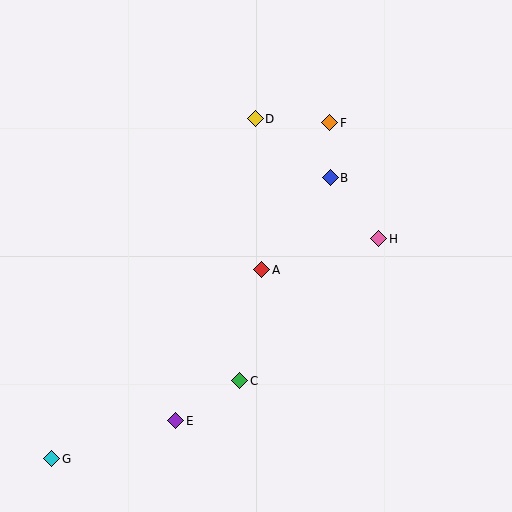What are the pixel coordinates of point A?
Point A is at (262, 270).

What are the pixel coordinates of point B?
Point B is at (330, 178).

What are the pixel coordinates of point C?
Point C is at (240, 381).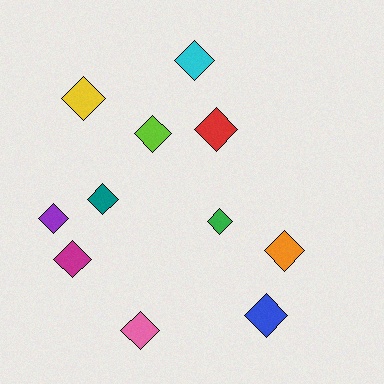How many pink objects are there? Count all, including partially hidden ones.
There is 1 pink object.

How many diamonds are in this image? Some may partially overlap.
There are 11 diamonds.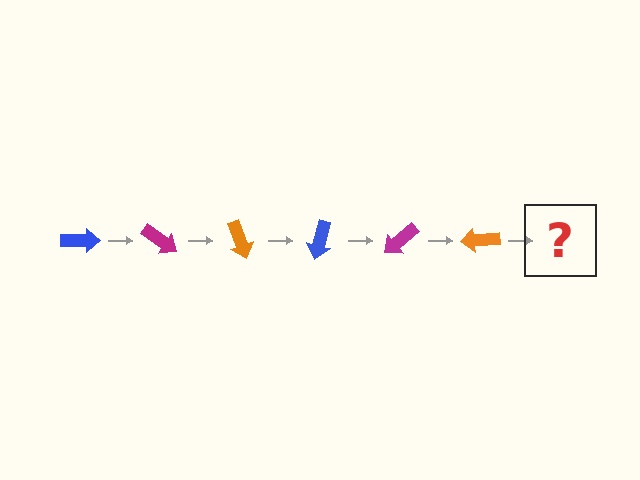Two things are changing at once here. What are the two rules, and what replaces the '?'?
The two rules are that it rotates 35 degrees each step and the color cycles through blue, magenta, and orange. The '?' should be a blue arrow, rotated 210 degrees from the start.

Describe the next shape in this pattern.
It should be a blue arrow, rotated 210 degrees from the start.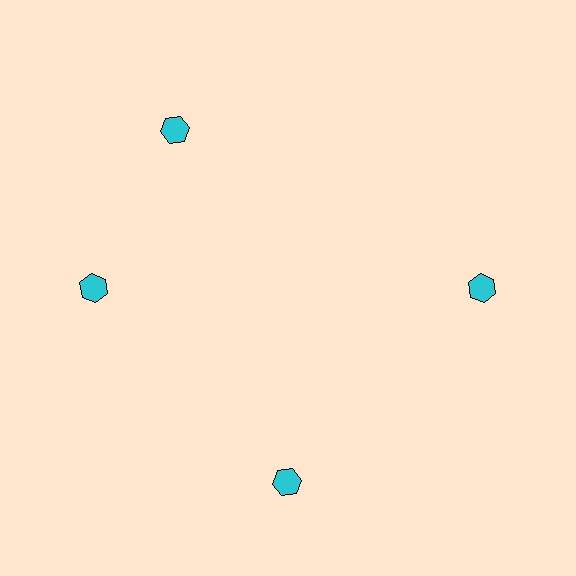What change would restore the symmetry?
The symmetry would be restored by rotating it back into even spacing with its neighbors so that all 4 hexagons sit at equal angles and equal distance from the center.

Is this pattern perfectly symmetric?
No. The 4 cyan hexagons are arranged in a ring, but one element near the 12 o'clock position is rotated out of alignment along the ring, breaking the 4-fold rotational symmetry.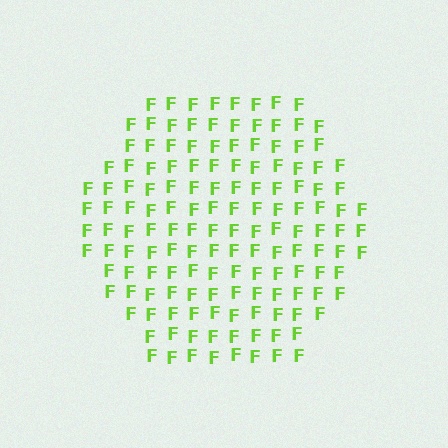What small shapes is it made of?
It is made of small letter F's.